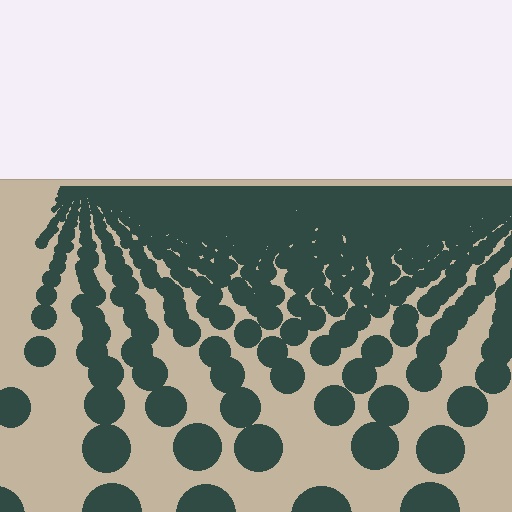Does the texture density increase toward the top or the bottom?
Density increases toward the top.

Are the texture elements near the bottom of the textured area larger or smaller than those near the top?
Larger. Near the bottom, elements are closer to the viewer and appear at a bigger on-screen size.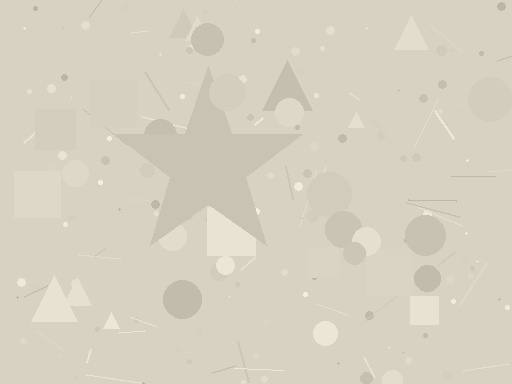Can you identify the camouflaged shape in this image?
The camouflaged shape is a star.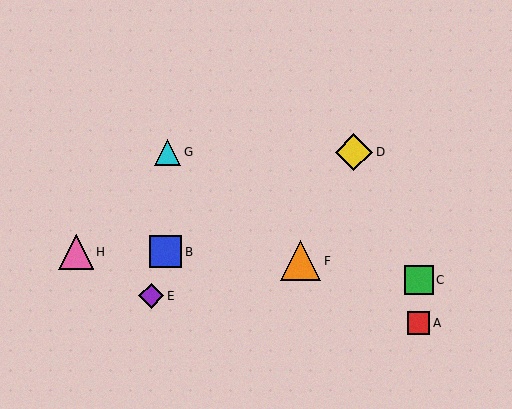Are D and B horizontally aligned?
No, D is at y≈152 and B is at y≈252.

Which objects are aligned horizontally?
Objects D, G are aligned horizontally.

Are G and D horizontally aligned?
Yes, both are at y≈152.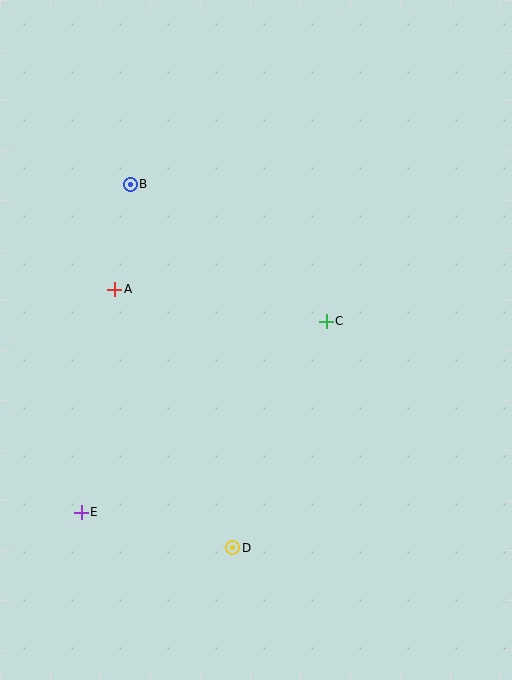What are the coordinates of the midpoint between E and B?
The midpoint between E and B is at (106, 348).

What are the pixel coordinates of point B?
Point B is at (130, 184).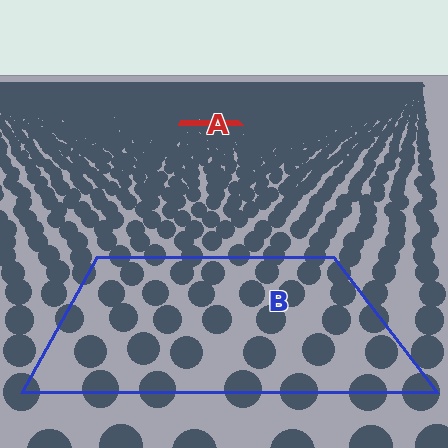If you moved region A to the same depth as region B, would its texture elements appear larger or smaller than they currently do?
They would appear larger. At a closer depth, the same texture elements are projected at a bigger on-screen size.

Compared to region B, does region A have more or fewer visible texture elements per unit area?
Region A has more texture elements per unit area — they are packed more densely because it is farther away.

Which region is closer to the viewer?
Region B is closer. The texture elements there are larger and more spread out.